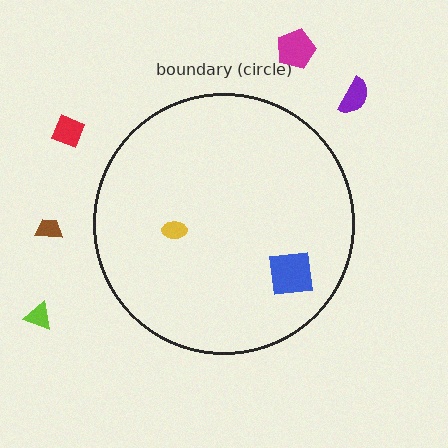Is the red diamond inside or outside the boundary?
Outside.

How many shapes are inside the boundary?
2 inside, 5 outside.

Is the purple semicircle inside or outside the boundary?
Outside.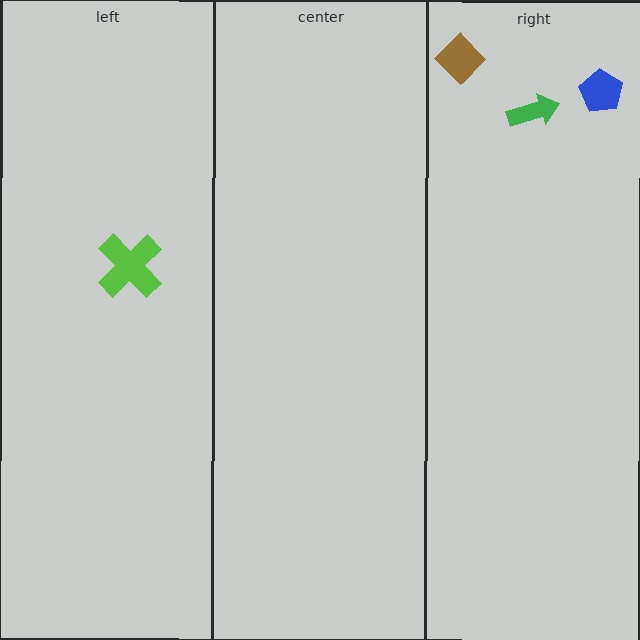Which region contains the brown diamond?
The right region.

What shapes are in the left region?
The lime cross.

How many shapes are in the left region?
1.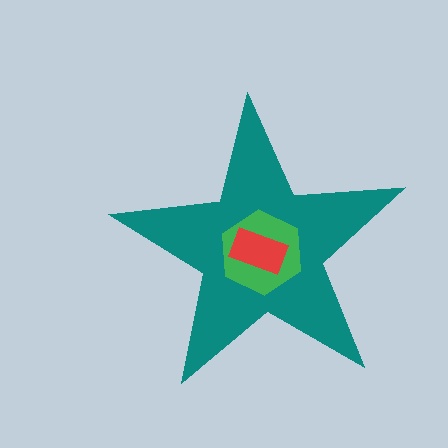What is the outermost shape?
The teal star.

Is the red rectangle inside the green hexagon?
Yes.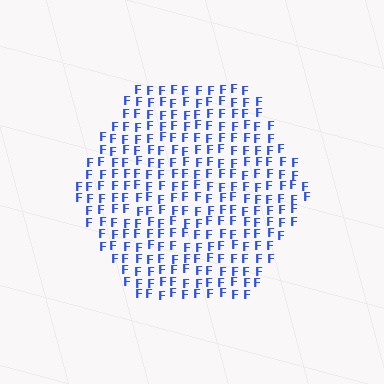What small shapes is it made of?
It is made of small letter F's.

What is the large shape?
The large shape is a hexagon.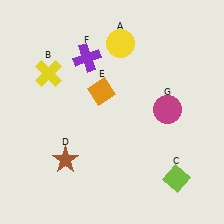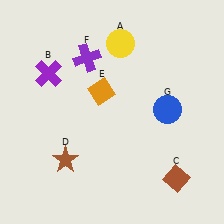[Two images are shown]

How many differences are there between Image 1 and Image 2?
There are 3 differences between the two images.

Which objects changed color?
B changed from yellow to purple. C changed from lime to brown. G changed from magenta to blue.